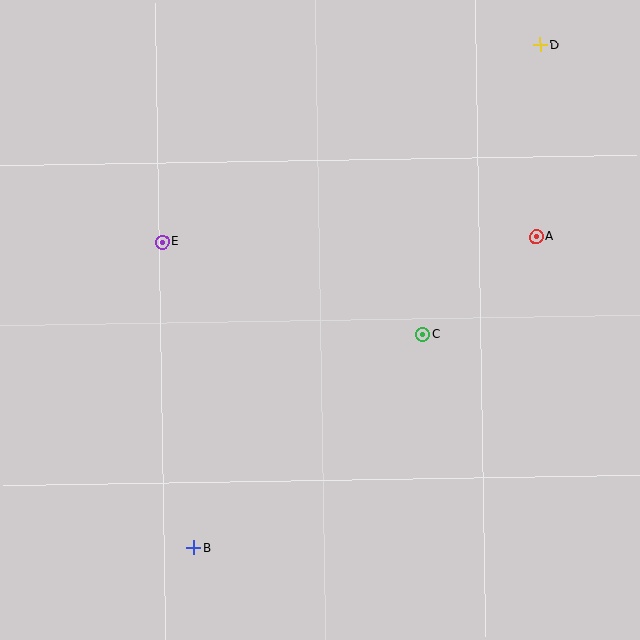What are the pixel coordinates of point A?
Point A is at (536, 237).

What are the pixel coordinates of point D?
Point D is at (540, 45).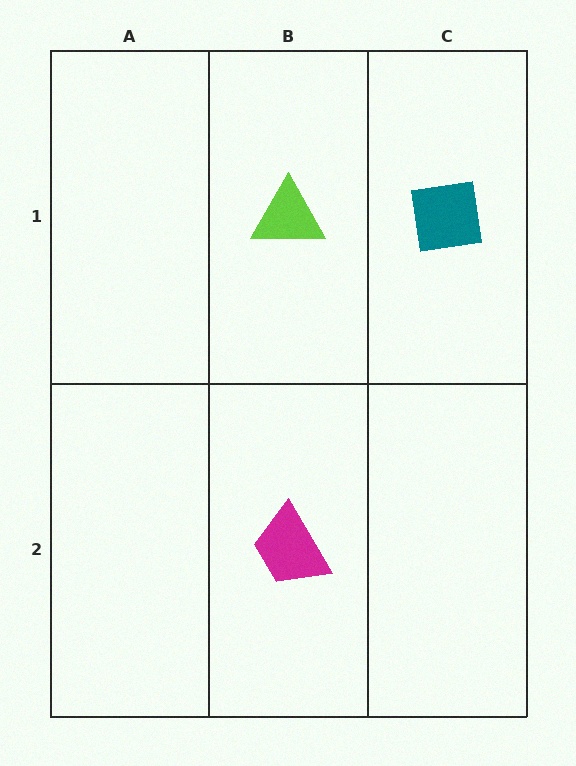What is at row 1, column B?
A lime triangle.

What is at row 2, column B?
A magenta trapezoid.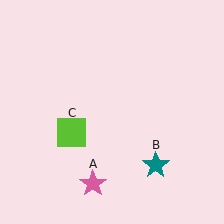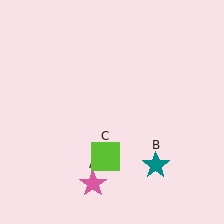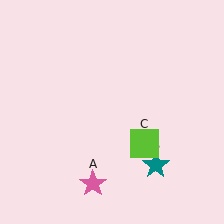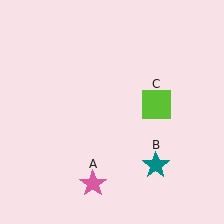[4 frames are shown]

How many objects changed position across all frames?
1 object changed position: lime square (object C).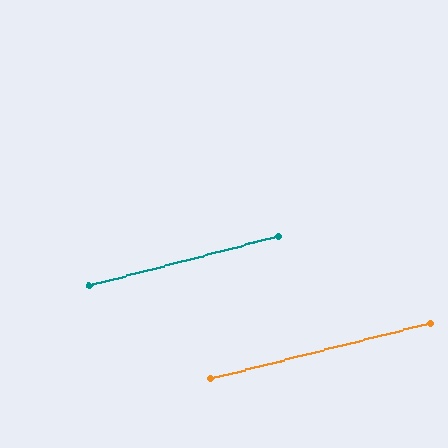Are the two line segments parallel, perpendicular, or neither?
Parallel — their directions differ by only 0.6°.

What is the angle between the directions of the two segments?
Approximately 1 degree.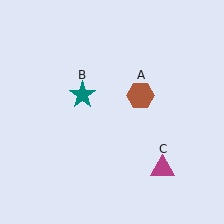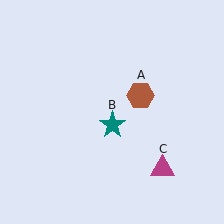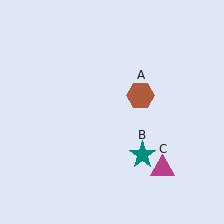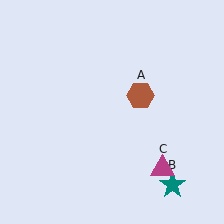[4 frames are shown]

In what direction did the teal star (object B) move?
The teal star (object B) moved down and to the right.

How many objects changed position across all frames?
1 object changed position: teal star (object B).